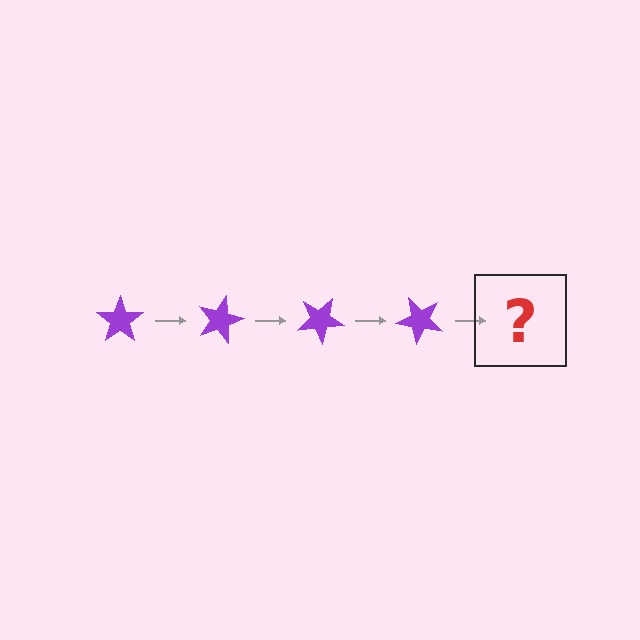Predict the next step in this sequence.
The next step is a purple star rotated 60 degrees.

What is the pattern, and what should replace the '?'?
The pattern is that the star rotates 15 degrees each step. The '?' should be a purple star rotated 60 degrees.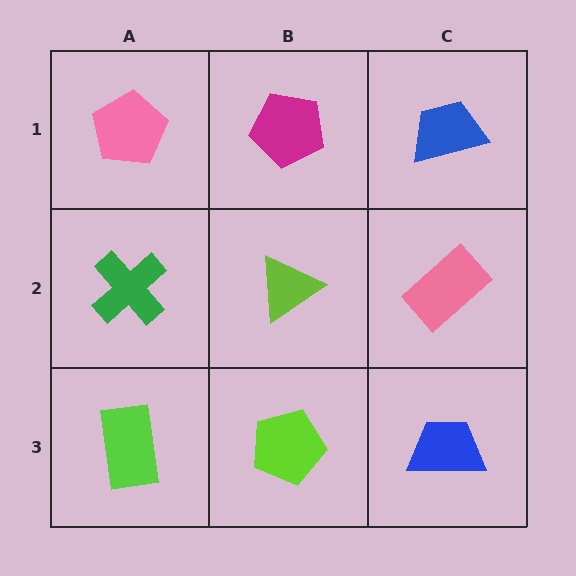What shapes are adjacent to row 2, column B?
A magenta pentagon (row 1, column B), a lime pentagon (row 3, column B), a green cross (row 2, column A), a pink rectangle (row 2, column C).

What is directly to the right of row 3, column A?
A lime pentagon.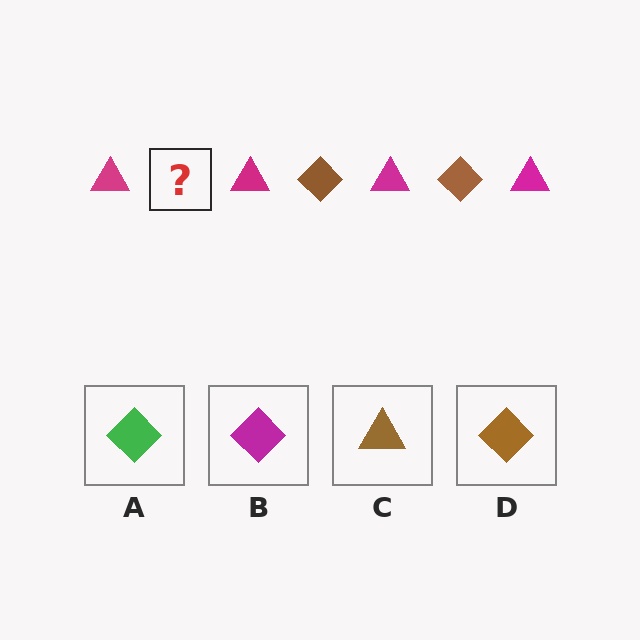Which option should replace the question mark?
Option D.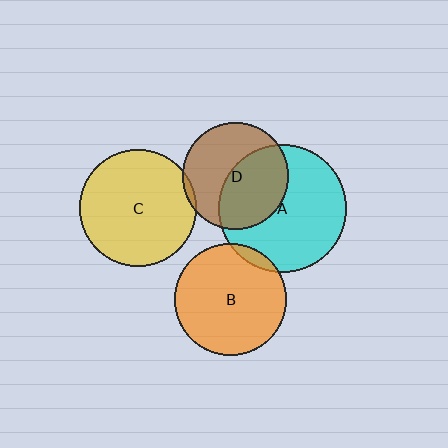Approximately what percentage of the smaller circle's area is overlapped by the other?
Approximately 5%.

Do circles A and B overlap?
Yes.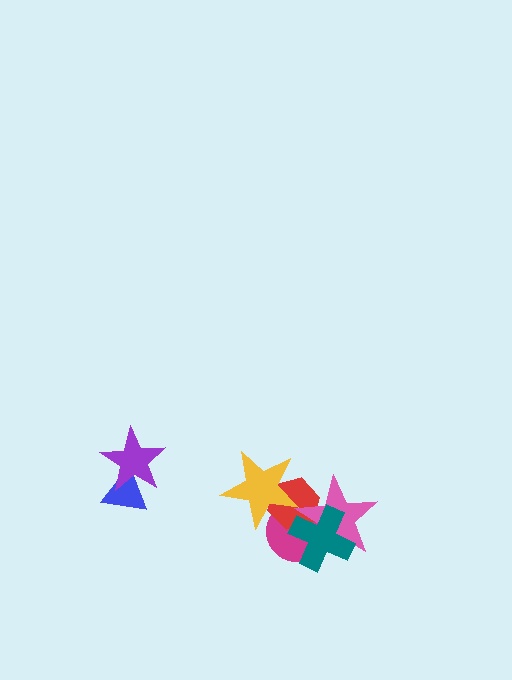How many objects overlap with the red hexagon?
4 objects overlap with the red hexagon.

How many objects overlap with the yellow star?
2 objects overlap with the yellow star.